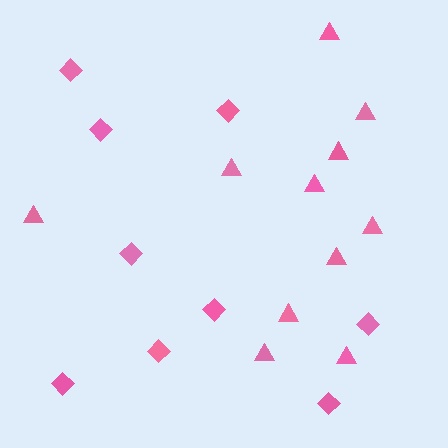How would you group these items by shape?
There are 2 groups: one group of triangles (11) and one group of diamonds (9).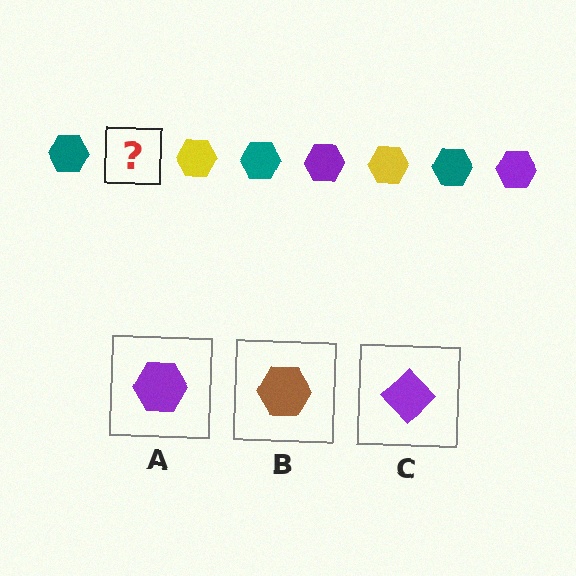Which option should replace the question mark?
Option A.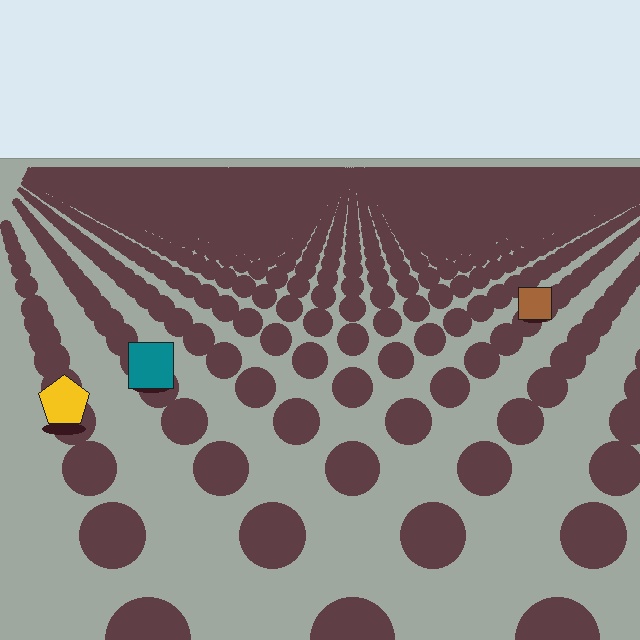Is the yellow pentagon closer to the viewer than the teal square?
Yes. The yellow pentagon is closer — you can tell from the texture gradient: the ground texture is coarser near it.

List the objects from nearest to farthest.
From nearest to farthest: the yellow pentagon, the teal square, the brown square.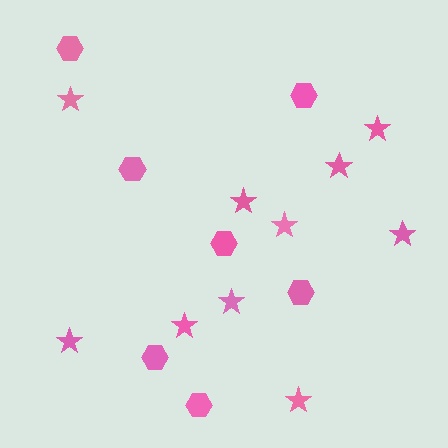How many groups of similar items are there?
There are 2 groups: one group of hexagons (7) and one group of stars (10).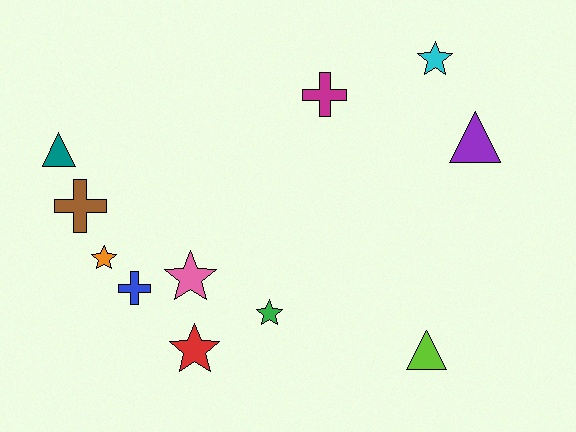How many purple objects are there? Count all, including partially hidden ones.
There is 1 purple object.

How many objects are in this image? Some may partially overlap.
There are 11 objects.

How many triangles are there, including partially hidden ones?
There are 3 triangles.